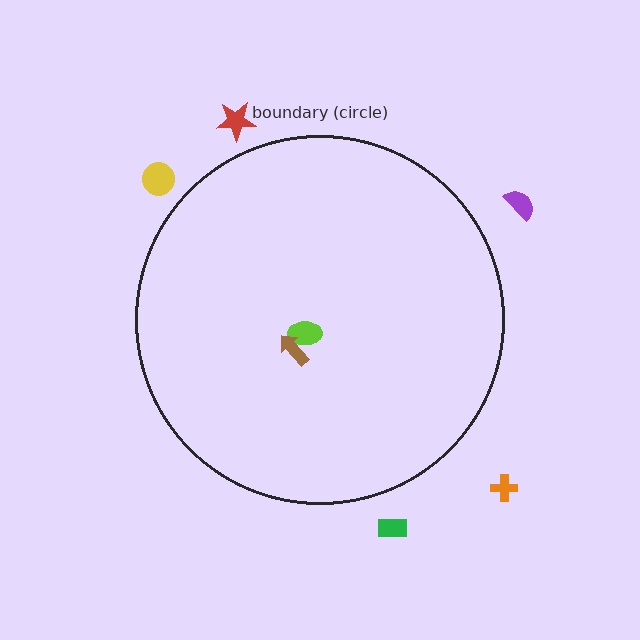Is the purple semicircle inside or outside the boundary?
Outside.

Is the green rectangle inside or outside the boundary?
Outside.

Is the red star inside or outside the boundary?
Outside.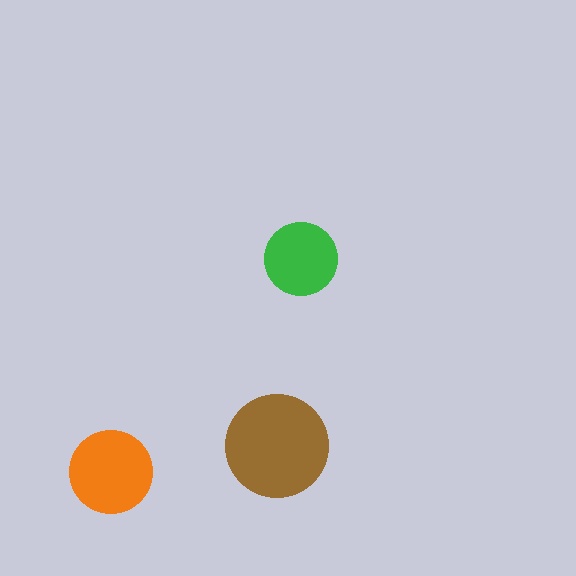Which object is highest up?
The green circle is topmost.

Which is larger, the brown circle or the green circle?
The brown one.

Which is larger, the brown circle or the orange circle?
The brown one.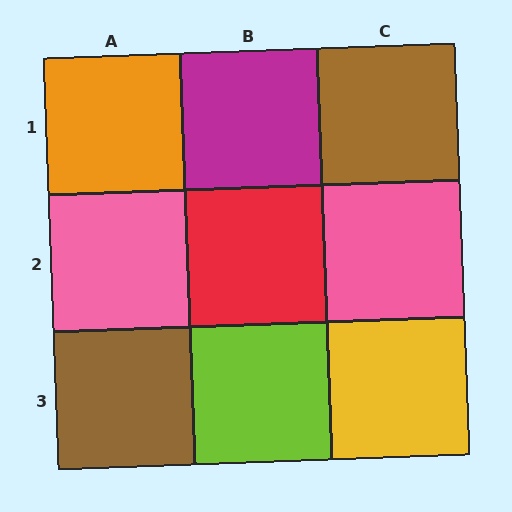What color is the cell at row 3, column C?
Yellow.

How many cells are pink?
2 cells are pink.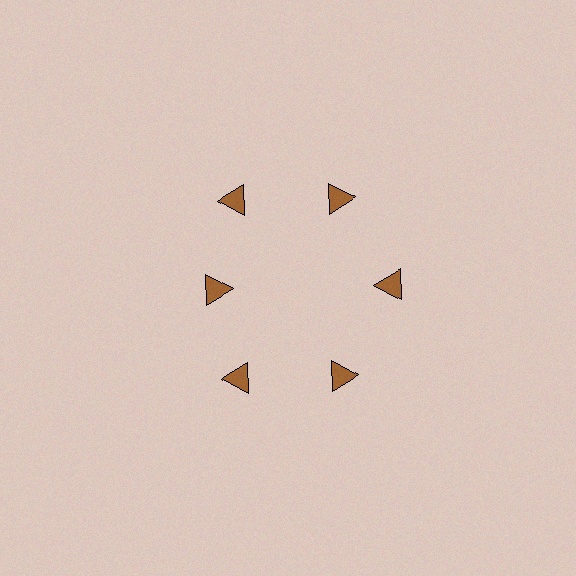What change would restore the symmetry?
The symmetry would be restored by moving it outward, back onto the ring so that all 6 triangles sit at equal angles and equal distance from the center.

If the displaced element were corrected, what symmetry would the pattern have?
It would have 6-fold rotational symmetry — the pattern would map onto itself every 60 degrees.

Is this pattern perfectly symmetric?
No. The 6 brown triangles are arranged in a ring, but one element near the 9 o'clock position is pulled inward toward the center, breaking the 6-fold rotational symmetry.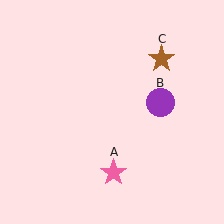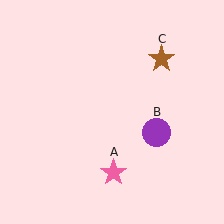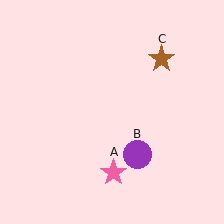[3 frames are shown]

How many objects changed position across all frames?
1 object changed position: purple circle (object B).